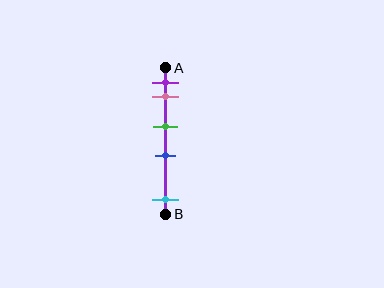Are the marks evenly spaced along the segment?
No, the marks are not evenly spaced.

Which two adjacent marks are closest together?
The purple and pink marks are the closest adjacent pair.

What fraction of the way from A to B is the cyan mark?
The cyan mark is approximately 90% (0.9) of the way from A to B.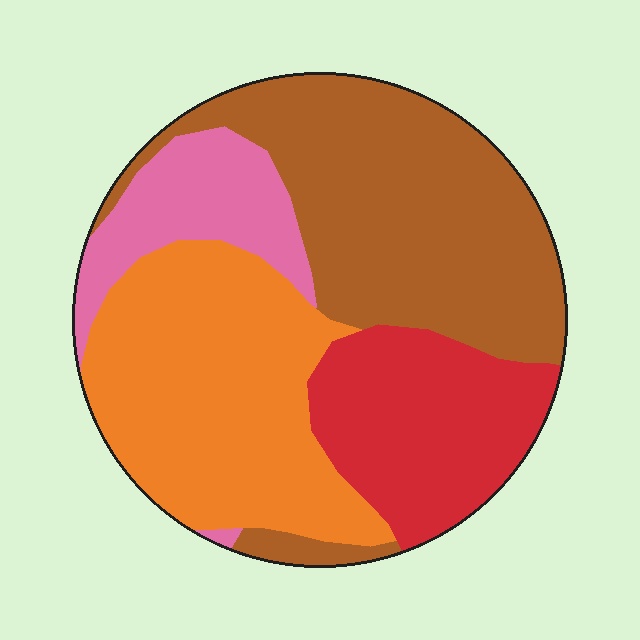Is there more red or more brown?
Brown.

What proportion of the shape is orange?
Orange takes up between a quarter and a half of the shape.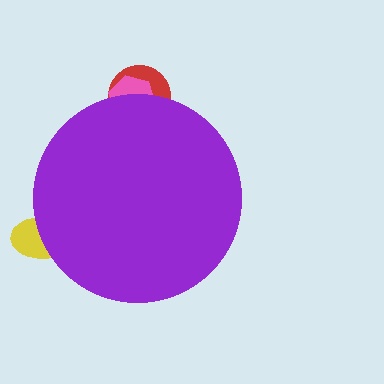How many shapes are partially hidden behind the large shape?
3 shapes are partially hidden.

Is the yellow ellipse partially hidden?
Yes, the yellow ellipse is partially hidden behind the purple circle.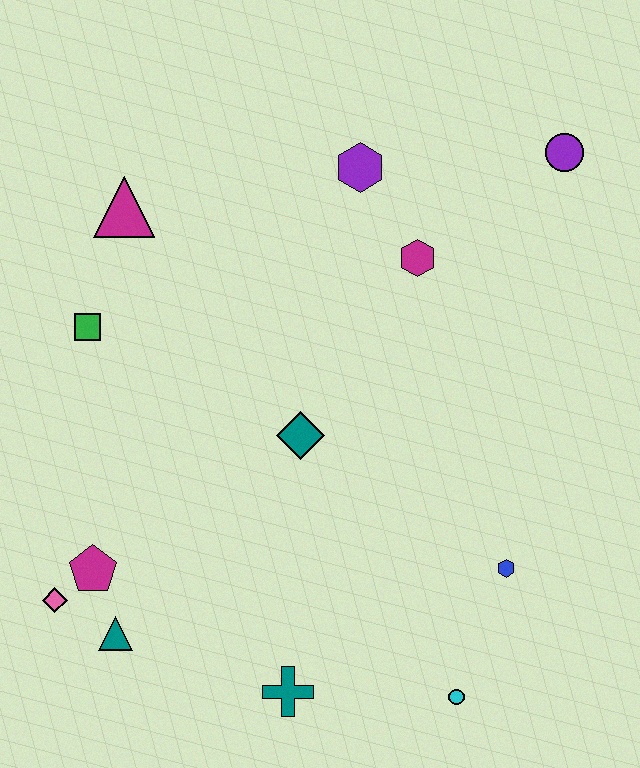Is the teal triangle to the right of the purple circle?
No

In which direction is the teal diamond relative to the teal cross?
The teal diamond is above the teal cross.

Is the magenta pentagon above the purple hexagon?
No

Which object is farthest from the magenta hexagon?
The pink diamond is farthest from the magenta hexagon.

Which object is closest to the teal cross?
The cyan circle is closest to the teal cross.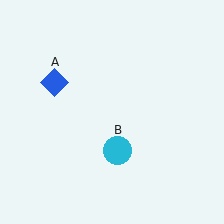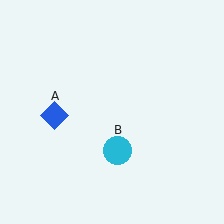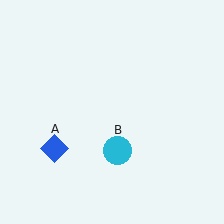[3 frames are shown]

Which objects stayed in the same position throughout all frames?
Cyan circle (object B) remained stationary.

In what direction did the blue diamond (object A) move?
The blue diamond (object A) moved down.